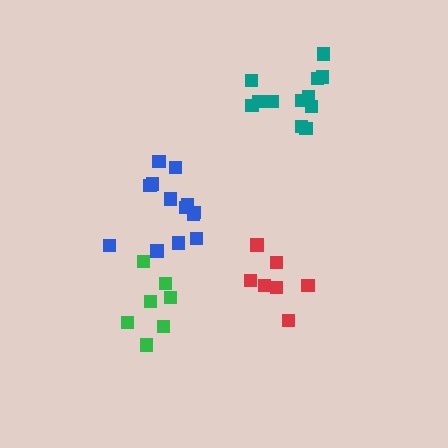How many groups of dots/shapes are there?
There are 4 groups.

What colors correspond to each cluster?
The clusters are colored: green, red, blue, teal.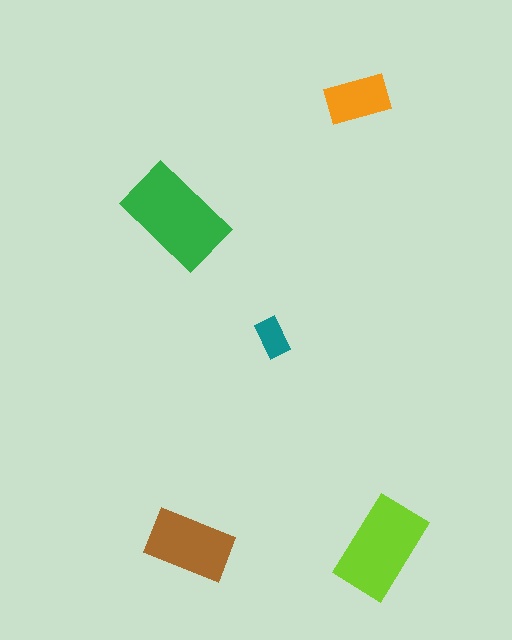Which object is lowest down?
The lime rectangle is bottommost.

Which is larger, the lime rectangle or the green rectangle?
The green one.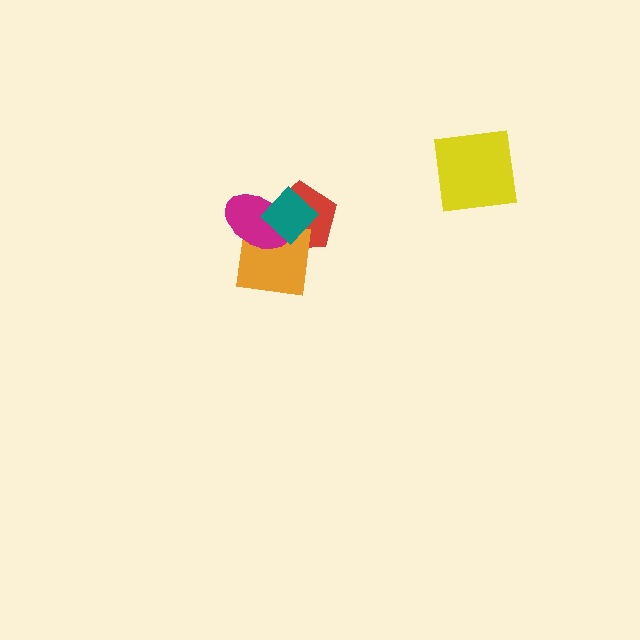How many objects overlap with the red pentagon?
3 objects overlap with the red pentagon.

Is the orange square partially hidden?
Yes, it is partially covered by another shape.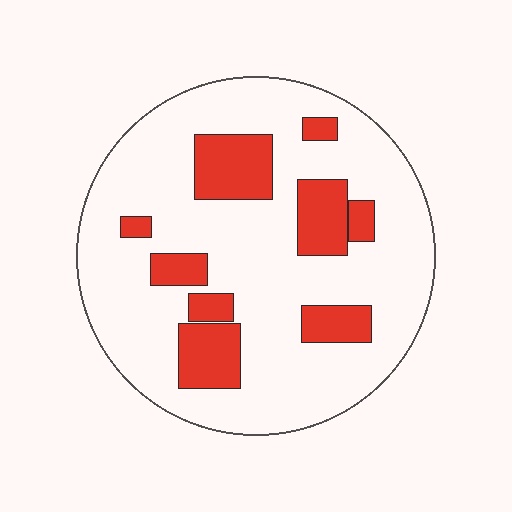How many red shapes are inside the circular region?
9.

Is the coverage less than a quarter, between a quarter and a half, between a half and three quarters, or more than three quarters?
Less than a quarter.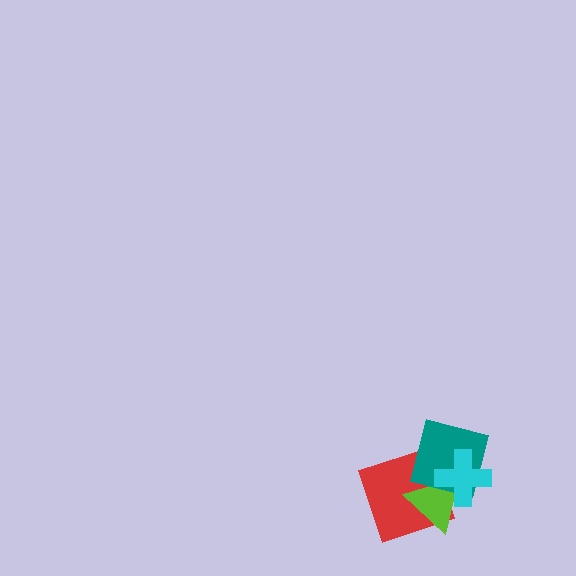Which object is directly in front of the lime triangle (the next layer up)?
The teal square is directly in front of the lime triangle.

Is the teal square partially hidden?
Yes, it is partially covered by another shape.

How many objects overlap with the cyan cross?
3 objects overlap with the cyan cross.